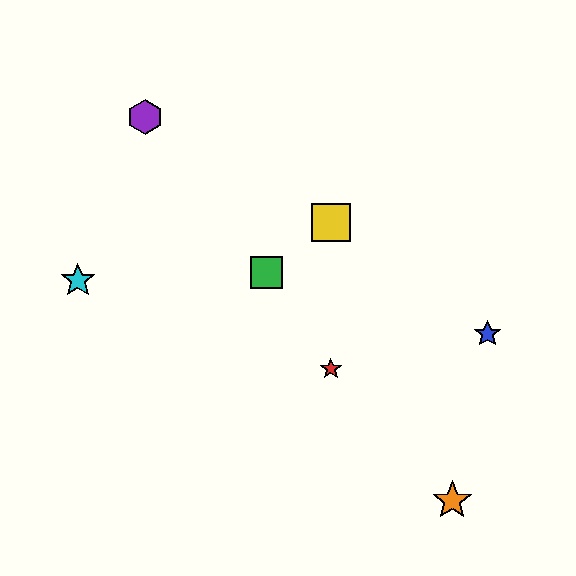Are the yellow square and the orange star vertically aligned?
No, the yellow square is at x≈331 and the orange star is at x≈452.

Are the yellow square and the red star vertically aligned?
Yes, both are at x≈331.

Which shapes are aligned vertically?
The red star, the yellow square are aligned vertically.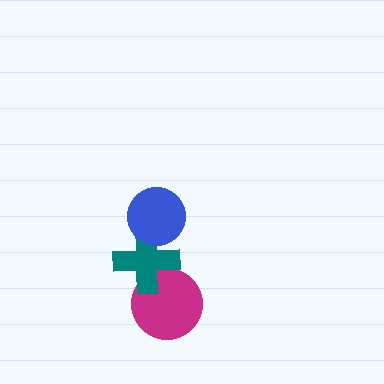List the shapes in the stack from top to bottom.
From top to bottom: the blue circle, the teal cross, the magenta circle.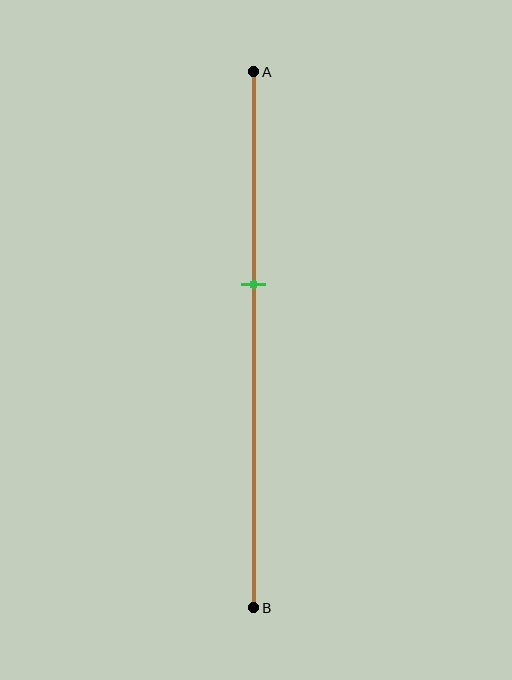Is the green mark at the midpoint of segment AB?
No, the mark is at about 40% from A, not at the 50% midpoint.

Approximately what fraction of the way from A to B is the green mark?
The green mark is approximately 40% of the way from A to B.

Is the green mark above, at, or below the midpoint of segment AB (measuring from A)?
The green mark is above the midpoint of segment AB.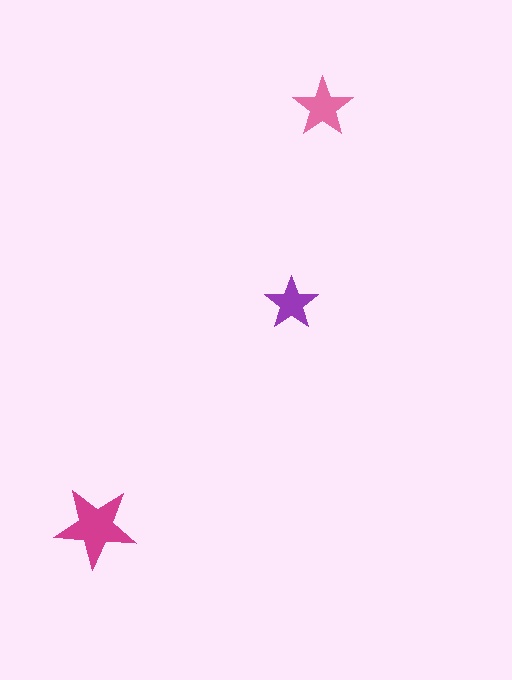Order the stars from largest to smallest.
the magenta one, the pink one, the purple one.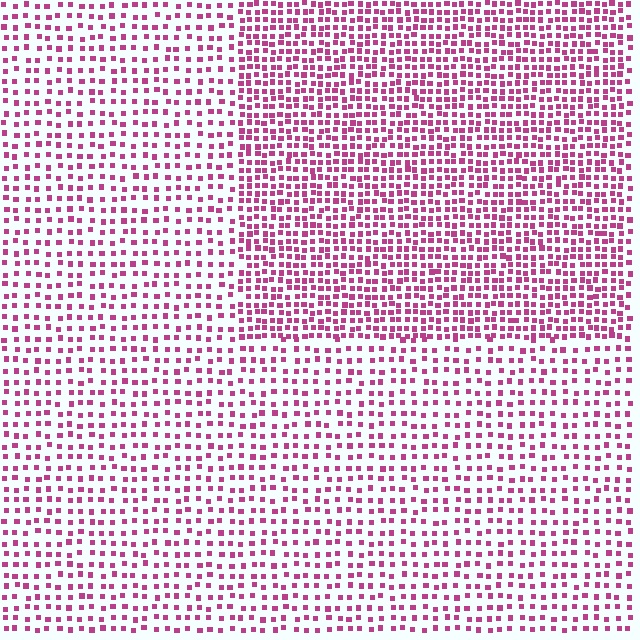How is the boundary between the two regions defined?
The boundary is defined by a change in element density (approximately 1.8x ratio). All elements are the same color, size, and shape.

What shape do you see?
I see a rectangle.